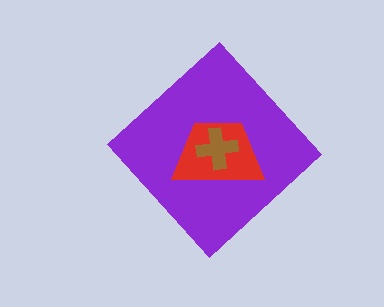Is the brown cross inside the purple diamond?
Yes.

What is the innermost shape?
The brown cross.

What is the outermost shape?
The purple diamond.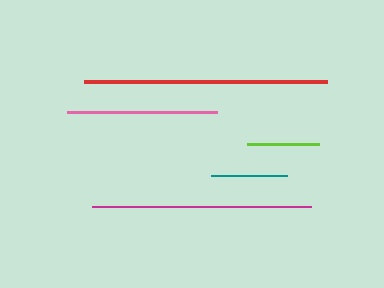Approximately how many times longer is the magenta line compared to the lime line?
The magenta line is approximately 3.0 times the length of the lime line.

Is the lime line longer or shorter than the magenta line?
The magenta line is longer than the lime line.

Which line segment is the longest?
The red line is the longest at approximately 243 pixels.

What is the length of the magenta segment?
The magenta segment is approximately 220 pixels long.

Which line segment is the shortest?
The lime line is the shortest at approximately 73 pixels.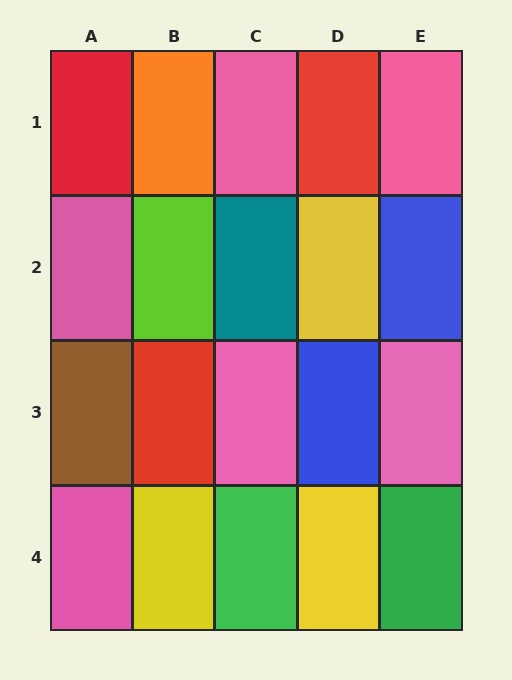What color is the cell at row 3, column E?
Pink.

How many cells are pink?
6 cells are pink.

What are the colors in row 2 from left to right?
Pink, lime, teal, yellow, blue.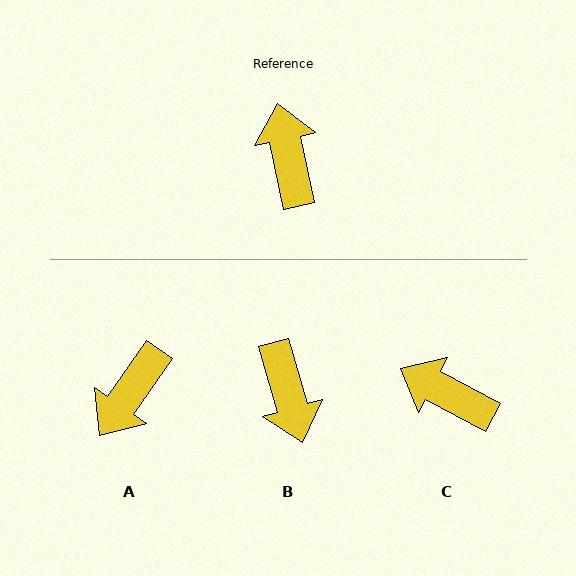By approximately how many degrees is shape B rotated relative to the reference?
Approximately 176 degrees clockwise.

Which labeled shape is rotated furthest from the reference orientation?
B, about 176 degrees away.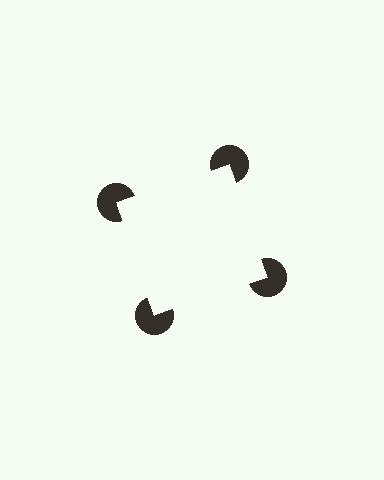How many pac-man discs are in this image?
There are 4 — one at each vertex of the illusory square.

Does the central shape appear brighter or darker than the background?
It typically appears slightly brighter than the background, even though no actual brightness change is drawn.